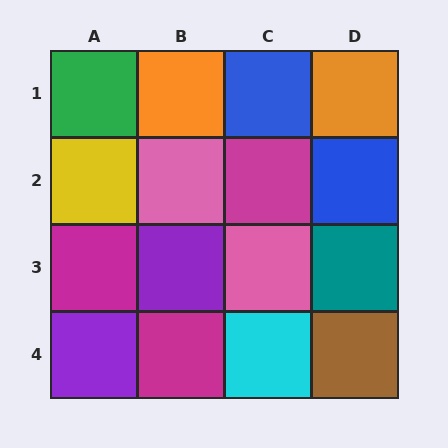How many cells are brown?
1 cell is brown.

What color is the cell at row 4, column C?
Cyan.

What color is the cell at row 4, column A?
Purple.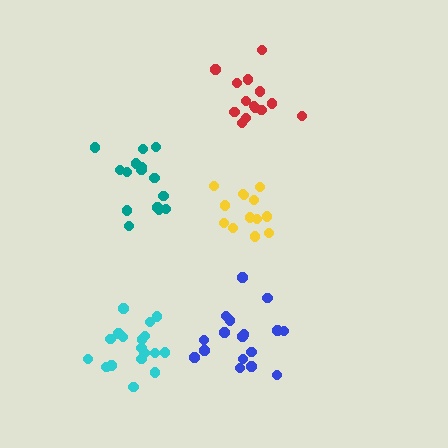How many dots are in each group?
Group 1: 17 dots, Group 2: 18 dots, Group 3: 14 dots, Group 4: 13 dots, Group 5: 15 dots (77 total).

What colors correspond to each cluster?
The clusters are colored: blue, cyan, red, yellow, teal.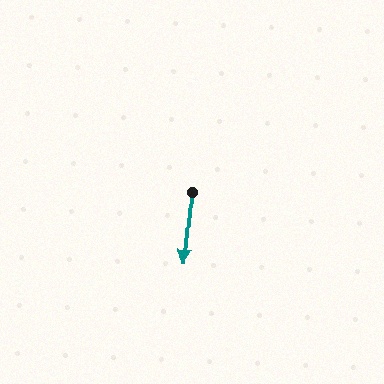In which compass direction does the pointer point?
South.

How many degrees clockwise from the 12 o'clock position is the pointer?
Approximately 186 degrees.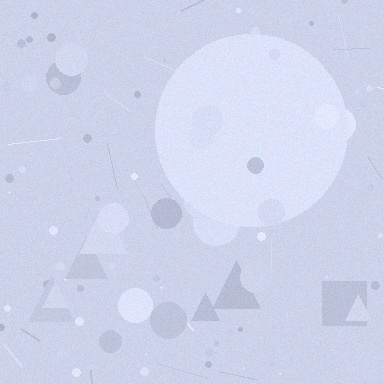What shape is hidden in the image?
A circle is hidden in the image.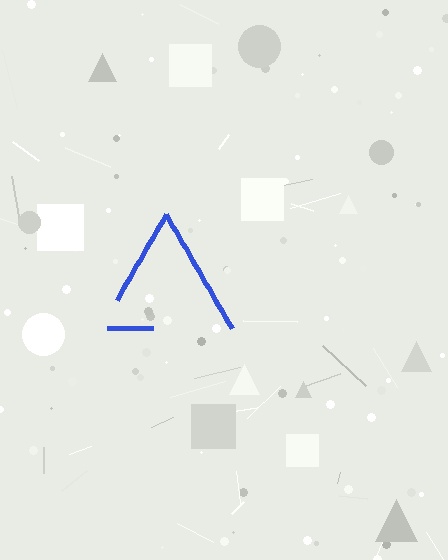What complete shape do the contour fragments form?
The contour fragments form a triangle.